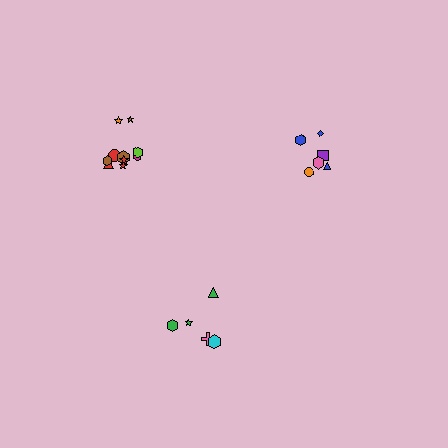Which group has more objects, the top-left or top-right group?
The top-left group.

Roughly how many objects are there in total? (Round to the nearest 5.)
Roughly 20 objects in total.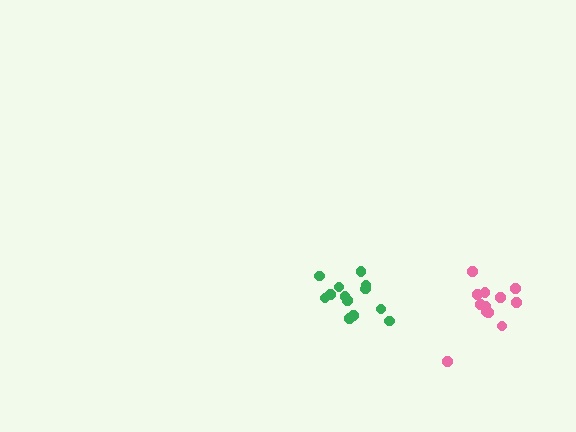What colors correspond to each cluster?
The clusters are colored: green, pink.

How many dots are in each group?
Group 1: 13 dots, Group 2: 13 dots (26 total).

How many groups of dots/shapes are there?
There are 2 groups.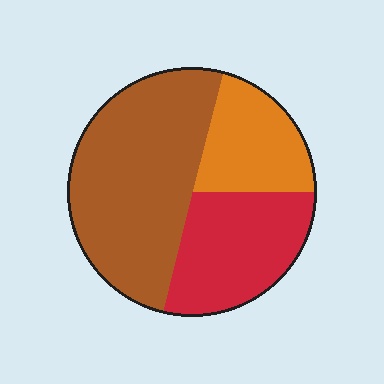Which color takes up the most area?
Brown, at roughly 50%.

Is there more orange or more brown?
Brown.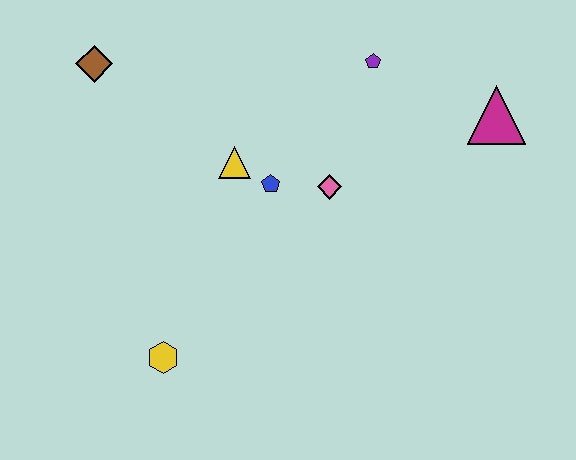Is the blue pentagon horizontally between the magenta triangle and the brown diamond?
Yes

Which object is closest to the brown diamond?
The yellow triangle is closest to the brown diamond.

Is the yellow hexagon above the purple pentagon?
No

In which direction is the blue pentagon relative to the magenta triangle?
The blue pentagon is to the left of the magenta triangle.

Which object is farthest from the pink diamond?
The brown diamond is farthest from the pink diamond.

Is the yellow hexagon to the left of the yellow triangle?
Yes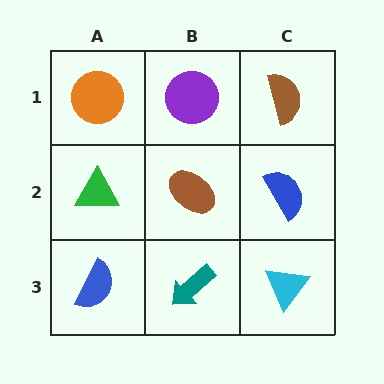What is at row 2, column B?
A brown ellipse.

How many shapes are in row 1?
3 shapes.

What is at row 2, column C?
A blue semicircle.